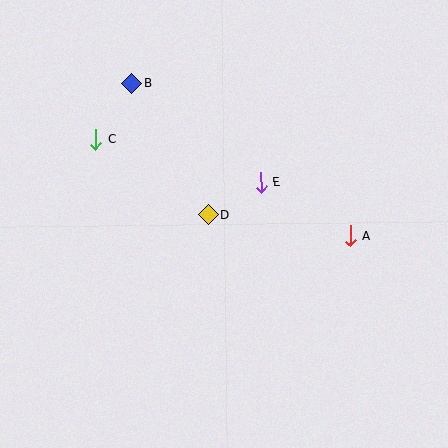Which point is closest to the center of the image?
Point D at (208, 215) is closest to the center.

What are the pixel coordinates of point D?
Point D is at (208, 215).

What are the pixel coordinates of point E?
Point E is at (261, 182).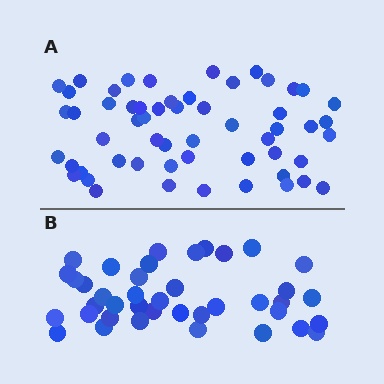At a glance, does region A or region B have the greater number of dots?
Region A (the top region) has more dots.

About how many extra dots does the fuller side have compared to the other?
Region A has approximately 15 more dots than region B.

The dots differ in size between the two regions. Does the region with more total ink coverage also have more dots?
No. Region B has more total ink coverage because its dots are larger, but region A actually contains more individual dots. Total area can be misleading — the number of items is what matters here.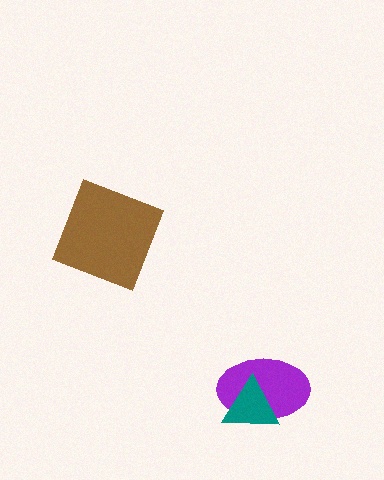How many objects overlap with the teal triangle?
1 object overlaps with the teal triangle.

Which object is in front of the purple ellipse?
The teal triangle is in front of the purple ellipse.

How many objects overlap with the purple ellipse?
1 object overlaps with the purple ellipse.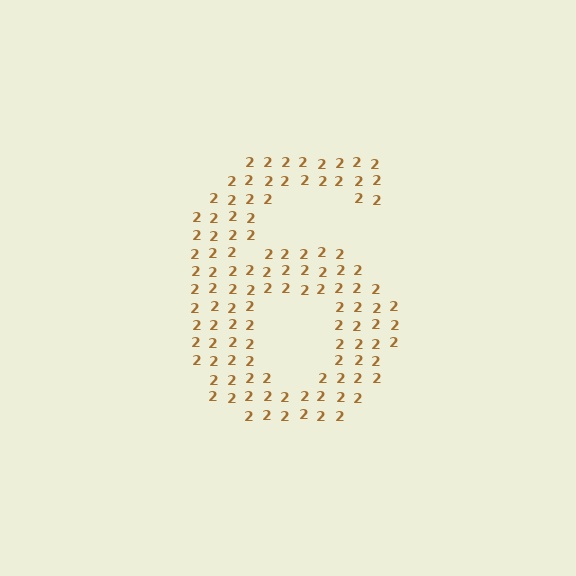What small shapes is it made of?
It is made of small digit 2's.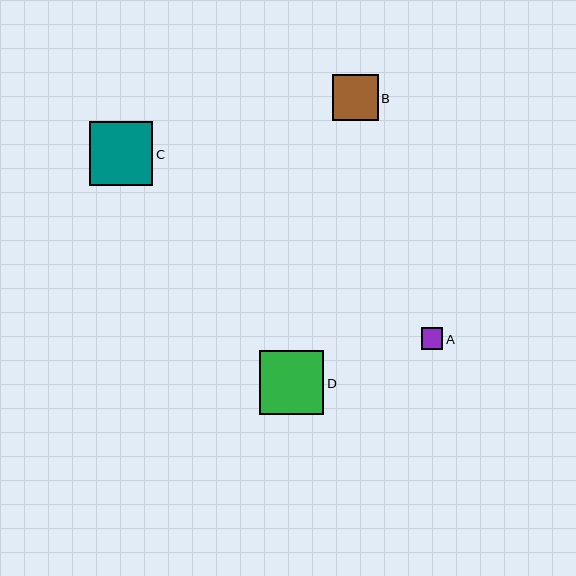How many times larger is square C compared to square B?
Square C is approximately 1.4 times the size of square B.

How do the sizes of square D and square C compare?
Square D and square C are approximately the same size.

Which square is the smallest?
Square A is the smallest with a size of approximately 22 pixels.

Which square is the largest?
Square D is the largest with a size of approximately 64 pixels.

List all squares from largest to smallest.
From largest to smallest: D, C, B, A.